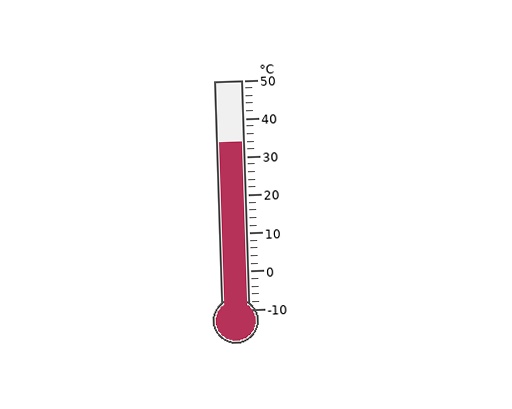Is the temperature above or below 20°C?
The temperature is above 20°C.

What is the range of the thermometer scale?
The thermometer scale ranges from -10°C to 50°C.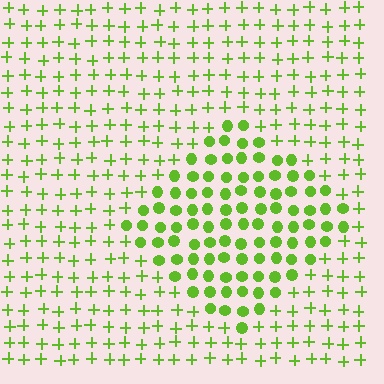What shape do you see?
I see a diamond.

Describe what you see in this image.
The image is filled with small lime elements arranged in a uniform grid. A diamond-shaped region contains circles, while the surrounding area contains plus signs. The boundary is defined purely by the change in element shape.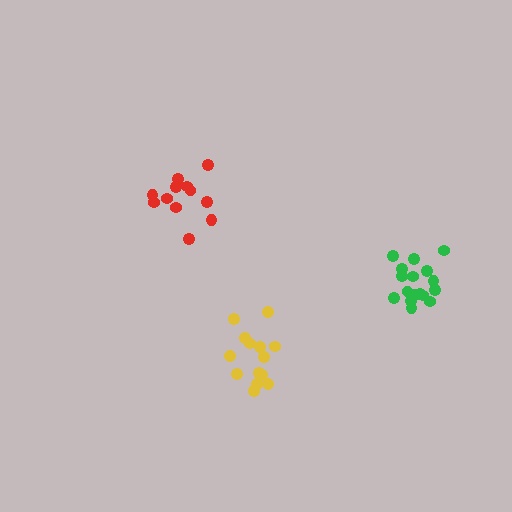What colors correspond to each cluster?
The clusters are colored: yellow, red, green.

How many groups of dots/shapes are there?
There are 3 groups.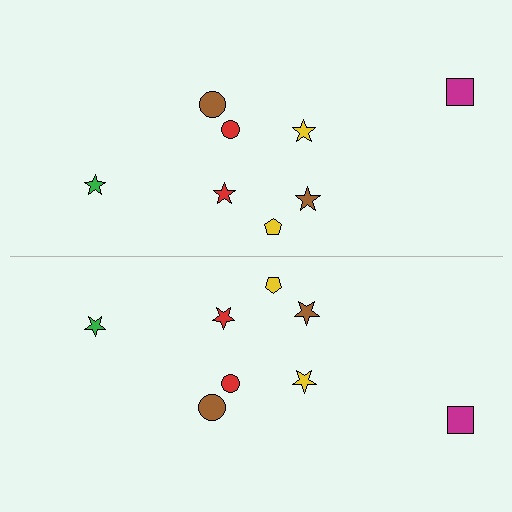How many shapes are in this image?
There are 16 shapes in this image.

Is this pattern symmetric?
Yes, this pattern has bilateral (reflection) symmetry.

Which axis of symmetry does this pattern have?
The pattern has a horizontal axis of symmetry running through the center of the image.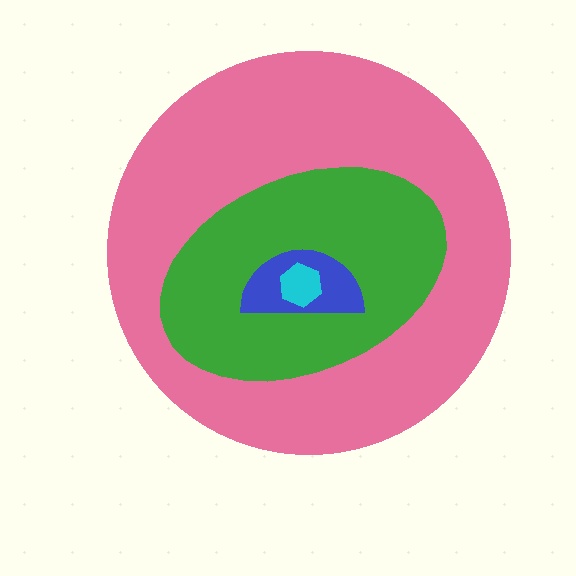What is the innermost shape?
The cyan hexagon.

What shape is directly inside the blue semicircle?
The cyan hexagon.